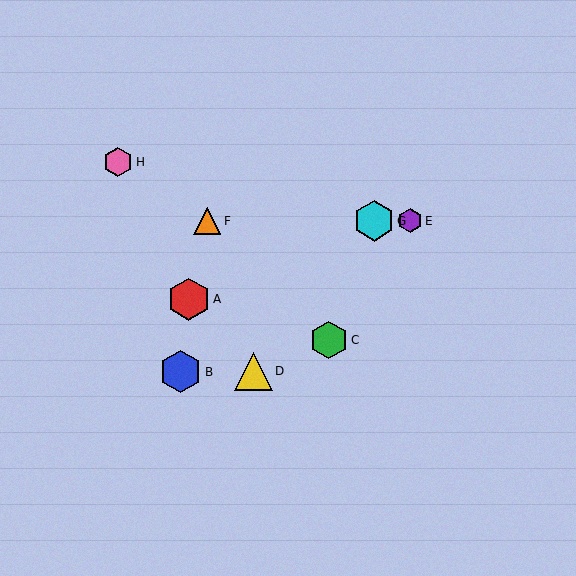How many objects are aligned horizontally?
3 objects (E, F, G) are aligned horizontally.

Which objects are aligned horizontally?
Objects E, F, G are aligned horizontally.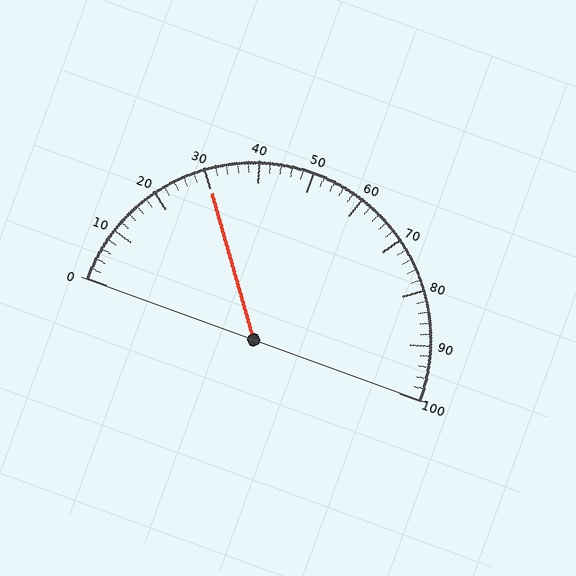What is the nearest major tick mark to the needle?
The nearest major tick mark is 30.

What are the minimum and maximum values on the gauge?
The gauge ranges from 0 to 100.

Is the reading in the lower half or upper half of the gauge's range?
The reading is in the lower half of the range (0 to 100).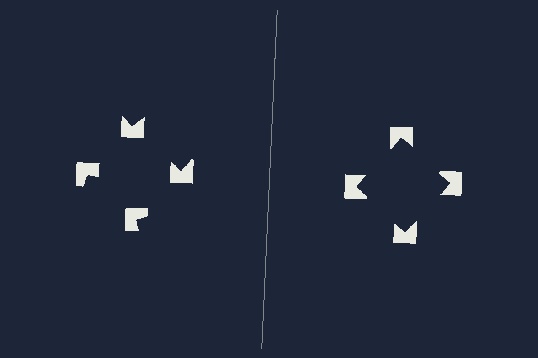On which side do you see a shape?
An illusory square appears on the right side. On the left side the wedge cuts are rotated, so no coherent shape forms.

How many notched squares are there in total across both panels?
8 — 4 on each side.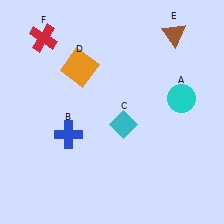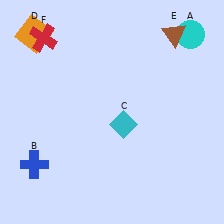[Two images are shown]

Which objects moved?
The objects that moved are: the cyan circle (A), the blue cross (B), the orange square (D).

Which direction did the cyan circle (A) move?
The cyan circle (A) moved up.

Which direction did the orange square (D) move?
The orange square (D) moved left.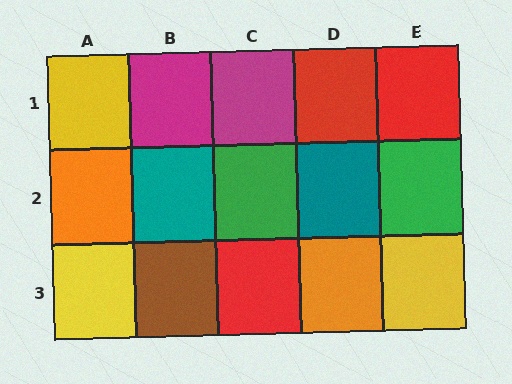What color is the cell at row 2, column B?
Teal.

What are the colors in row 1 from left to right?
Yellow, magenta, magenta, red, red.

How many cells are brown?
1 cell is brown.